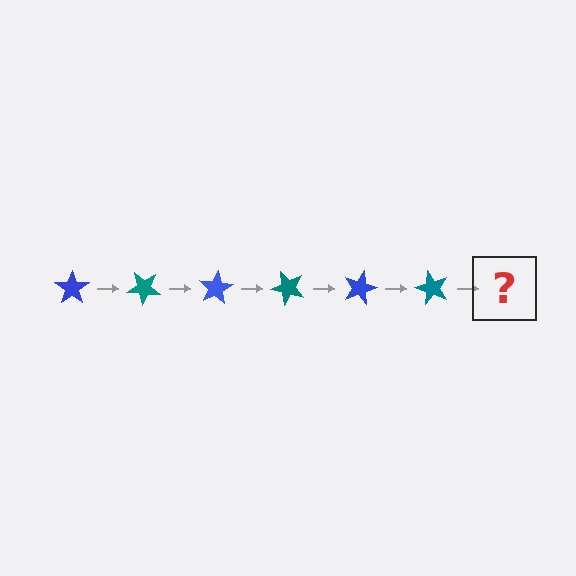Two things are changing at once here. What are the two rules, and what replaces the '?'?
The two rules are that it rotates 40 degrees each step and the color cycles through blue and teal. The '?' should be a blue star, rotated 240 degrees from the start.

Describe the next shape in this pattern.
It should be a blue star, rotated 240 degrees from the start.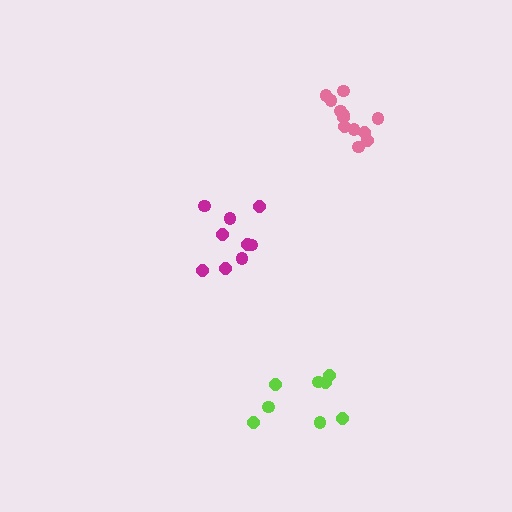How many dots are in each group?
Group 1: 12 dots, Group 2: 9 dots, Group 3: 8 dots (29 total).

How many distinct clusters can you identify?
There are 3 distinct clusters.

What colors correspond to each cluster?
The clusters are colored: pink, magenta, lime.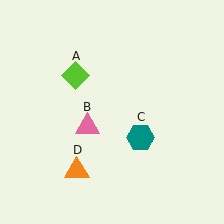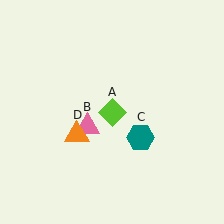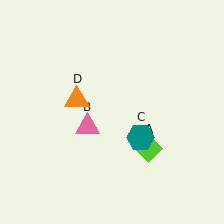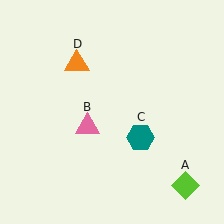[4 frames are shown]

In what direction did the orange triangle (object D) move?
The orange triangle (object D) moved up.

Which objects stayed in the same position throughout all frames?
Pink triangle (object B) and teal hexagon (object C) remained stationary.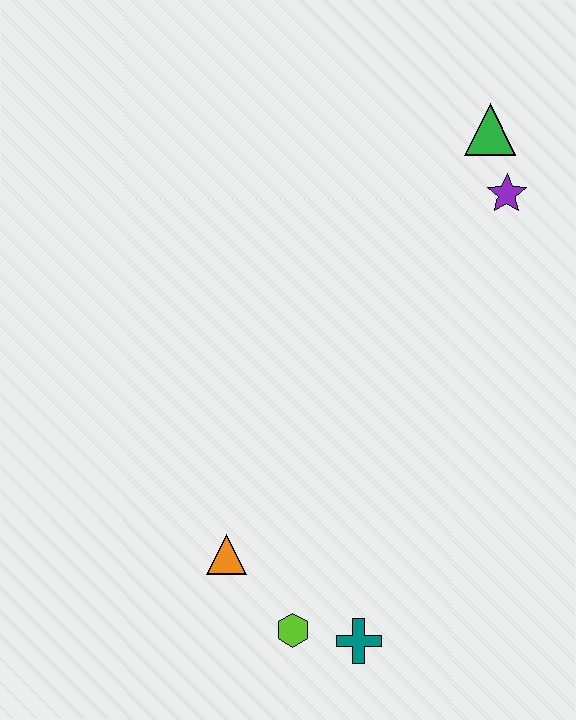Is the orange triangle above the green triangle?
No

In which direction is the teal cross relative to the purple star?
The teal cross is below the purple star.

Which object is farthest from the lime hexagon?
The green triangle is farthest from the lime hexagon.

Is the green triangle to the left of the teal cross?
No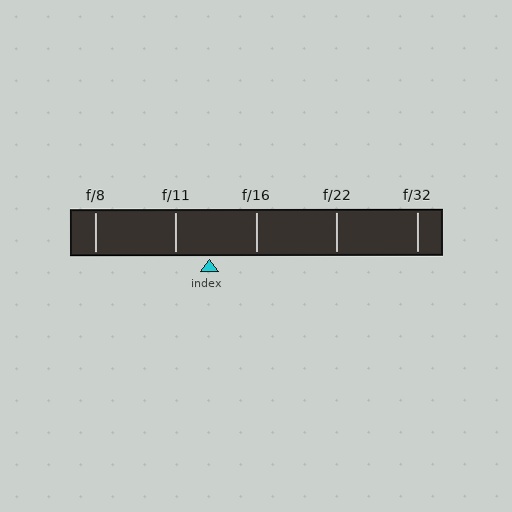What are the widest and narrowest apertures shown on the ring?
The widest aperture shown is f/8 and the narrowest is f/32.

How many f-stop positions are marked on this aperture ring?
There are 5 f-stop positions marked.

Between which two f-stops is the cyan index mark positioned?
The index mark is between f/11 and f/16.